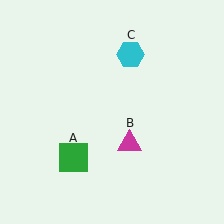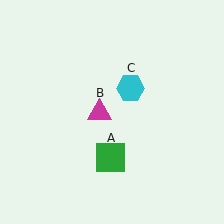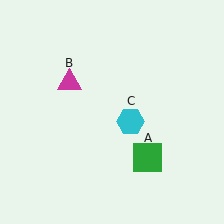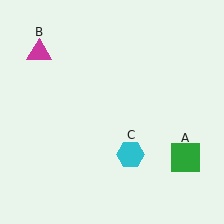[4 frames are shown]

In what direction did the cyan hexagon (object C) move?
The cyan hexagon (object C) moved down.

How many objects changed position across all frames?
3 objects changed position: green square (object A), magenta triangle (object B), cyan hexagon (object C).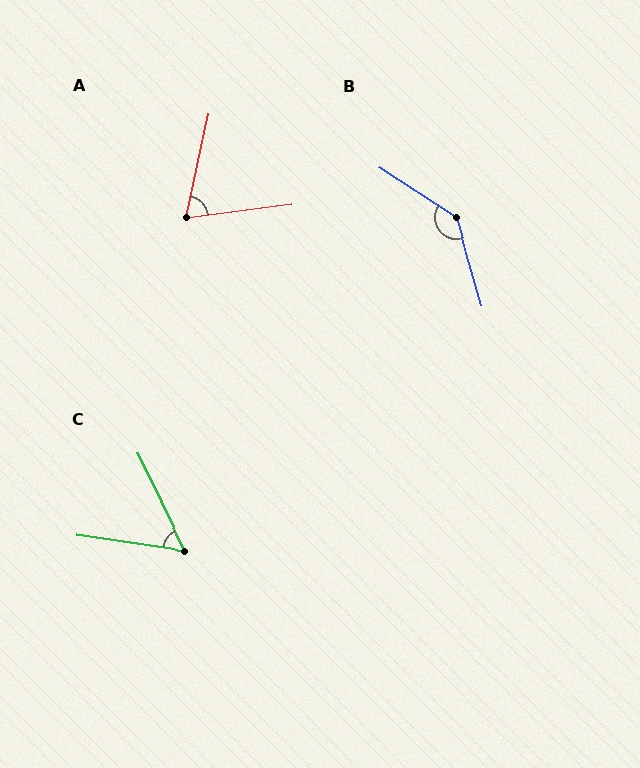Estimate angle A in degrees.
Approximately 70 degrees.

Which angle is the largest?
B, at approximately 139 degrees.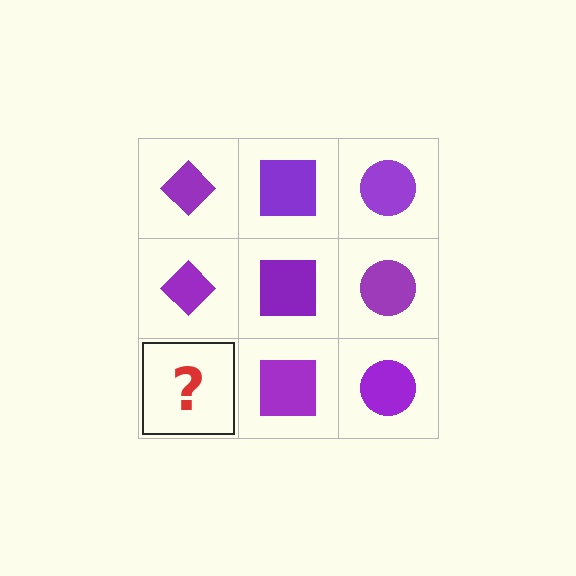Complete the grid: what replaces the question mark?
The question mark should be replaced with a purple diamond.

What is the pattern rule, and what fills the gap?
The rule is that each column has a consistent shape. The gap should be filled with a purple diamond.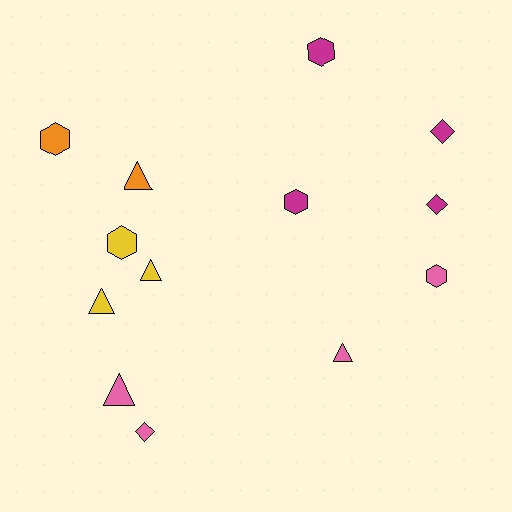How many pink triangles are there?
There are 2 pink triangles.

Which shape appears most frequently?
Hexagon, with 5 objects.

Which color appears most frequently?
Pink, with 4 objects.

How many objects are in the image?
There are 13 objects.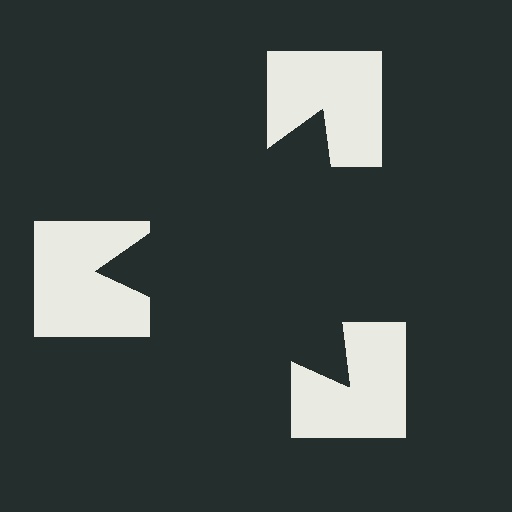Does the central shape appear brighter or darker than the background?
It typically appears slightly darker than the background, even though no actual brightness change is drawn.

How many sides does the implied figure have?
3 sides.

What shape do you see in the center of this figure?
An illusory triangle — its edges are inferred from the aligned wedge cuts in the notched squares, not physically drawn.